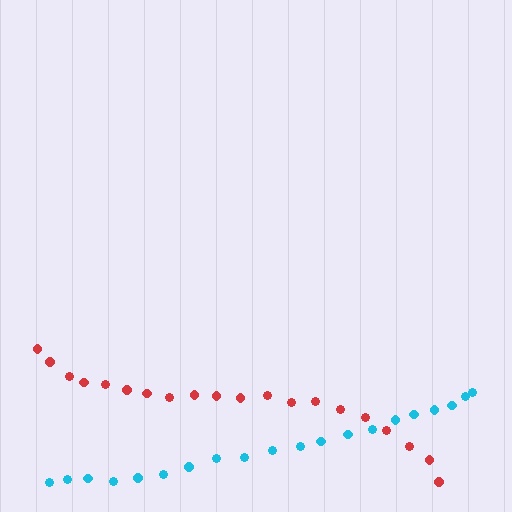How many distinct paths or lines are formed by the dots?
There are 2 distinct paths.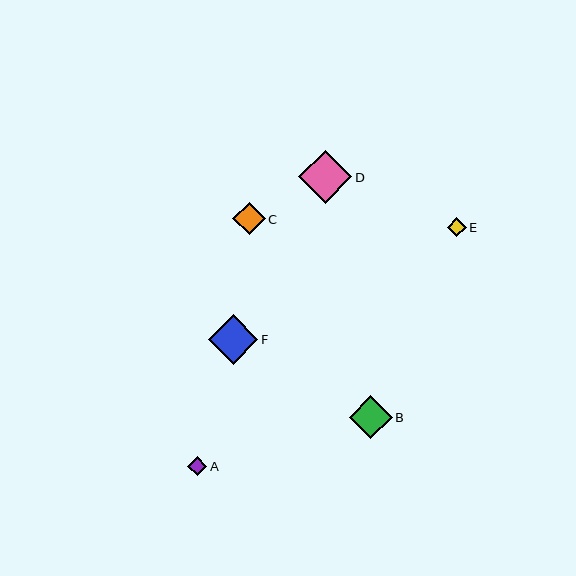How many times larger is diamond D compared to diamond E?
Diamond D is approximately 2.8 times the size of diamond E.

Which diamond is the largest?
Diamond D is the largest with a size of approximately 53 pixels.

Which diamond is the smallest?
Diamond A is the smallest with a size of approximately 19 pixels.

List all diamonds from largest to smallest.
From largest to smallest: D, F, B, C, E, A.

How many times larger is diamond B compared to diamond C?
Diamond B is approximately 1.3 times the size of diamond C.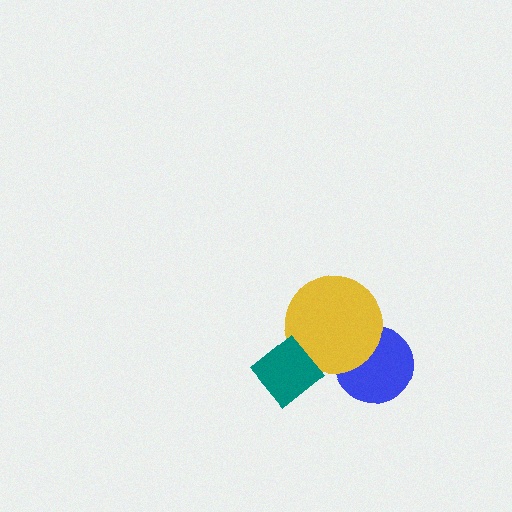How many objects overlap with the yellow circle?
2 objects overlap with the yellow circle.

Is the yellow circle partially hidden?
Yes, it is partially covered by another shape.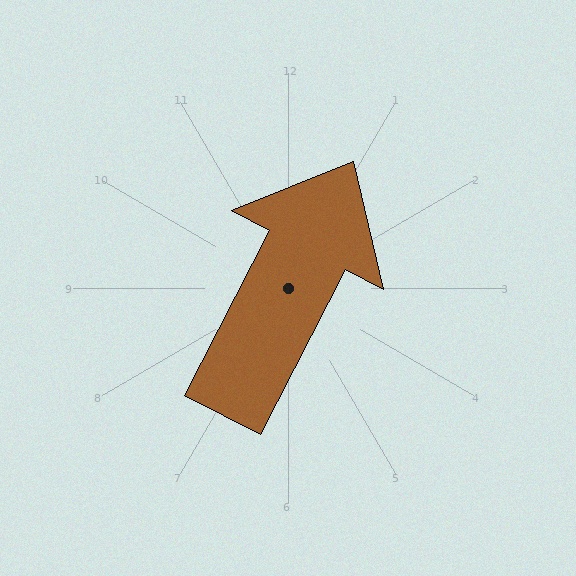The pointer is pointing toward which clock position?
Roughly 1 o'clock.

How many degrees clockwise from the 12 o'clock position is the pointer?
Approximately 27 degrees.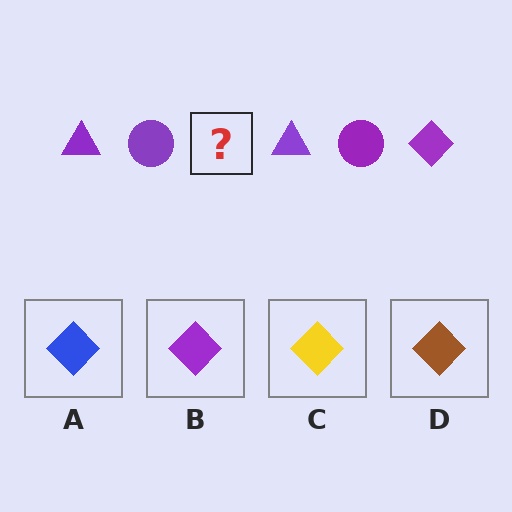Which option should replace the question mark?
Option B.